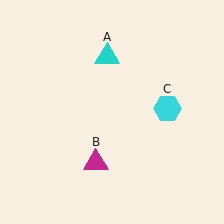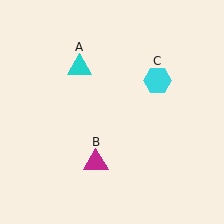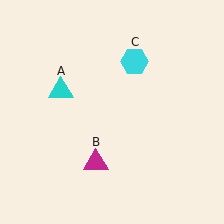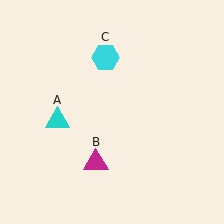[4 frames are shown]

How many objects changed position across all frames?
2 objects changed position: cyan triangle (object A), cyan hexagon (object C).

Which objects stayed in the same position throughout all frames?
Magenta triangle (object B) remained stationary.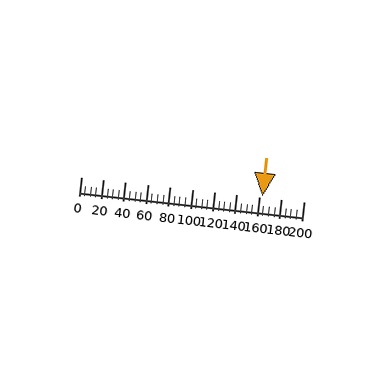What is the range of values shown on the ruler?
The ruler shows values from 0 to 200.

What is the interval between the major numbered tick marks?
The major tick marks are spaced 20 units apart.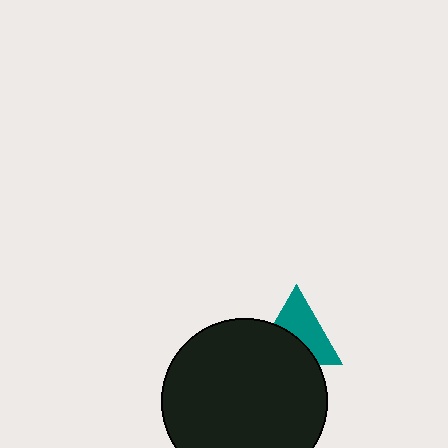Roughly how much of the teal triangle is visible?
About half of it is visible (roughly 55%).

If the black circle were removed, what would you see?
You would see the complete teal triangle.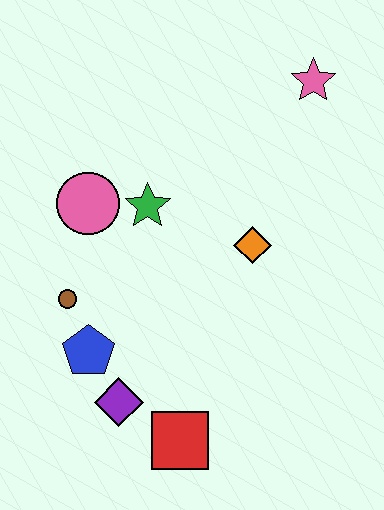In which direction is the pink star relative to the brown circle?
The pink star is to the right of the brown circle.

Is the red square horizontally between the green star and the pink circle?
No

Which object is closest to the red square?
The purple diamond is closest to the red square.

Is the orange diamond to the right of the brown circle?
Yes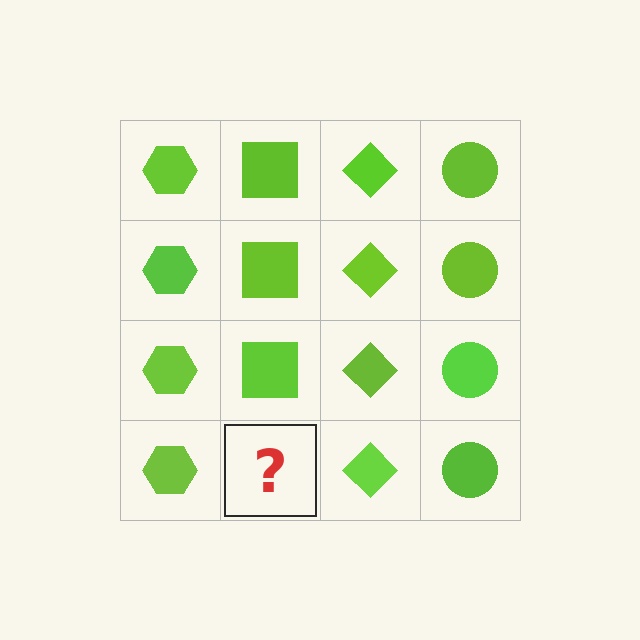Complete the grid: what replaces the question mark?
The question mark should be replaced with a lime square.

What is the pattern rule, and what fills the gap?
The rule is that each column has a consistent shape. The gap should be filled with a lime square.